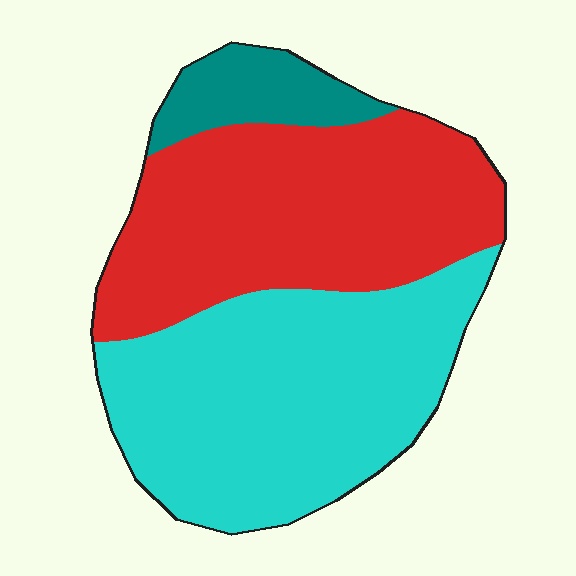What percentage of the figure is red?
Red takes up between a third and a half of the figure.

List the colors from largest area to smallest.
From largest to smallest: cyan, red, teal.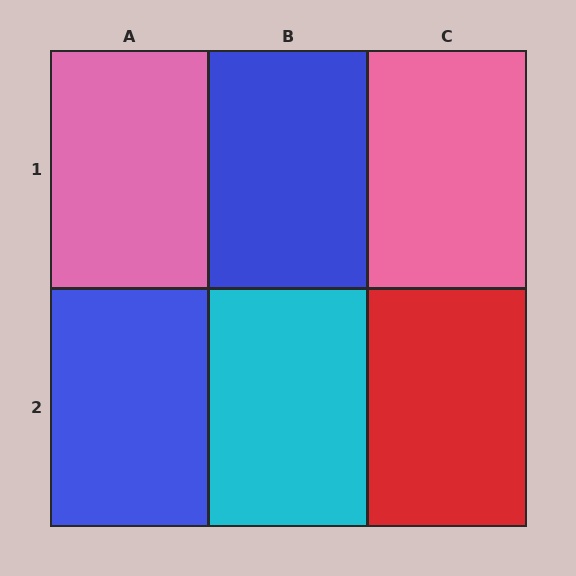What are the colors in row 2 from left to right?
Blue, cyan, red.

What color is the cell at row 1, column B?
Blue.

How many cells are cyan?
1 cell is cyan.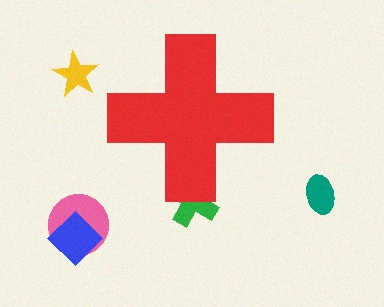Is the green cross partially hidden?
Yes, the green cross is partially hidden behind the red cross.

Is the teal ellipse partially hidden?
No, the teal ellipse is fully visible.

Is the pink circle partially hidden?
No, the pink circle is fully visible.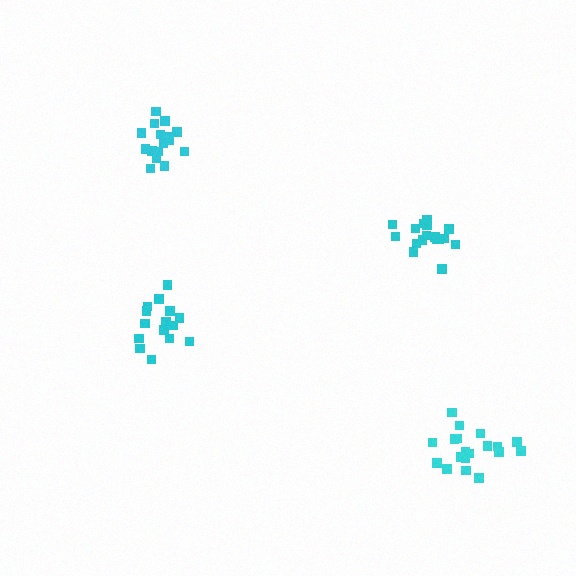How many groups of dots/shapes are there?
There are 4 groups.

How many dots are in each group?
Group 1: 15 dots, Group 2: 18 dots, Group 3: 18 dots, Group 4: 19 dots (70 total).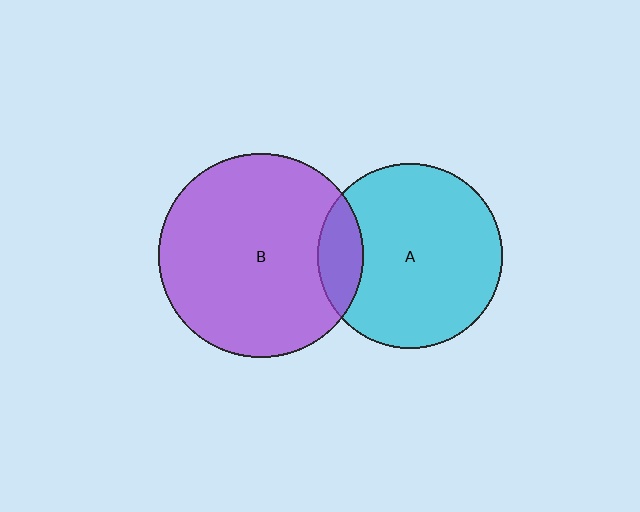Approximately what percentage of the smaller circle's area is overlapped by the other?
Approximately 15%.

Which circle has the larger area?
Circle B (purple).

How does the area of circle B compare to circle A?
Approximately 1.2 times.